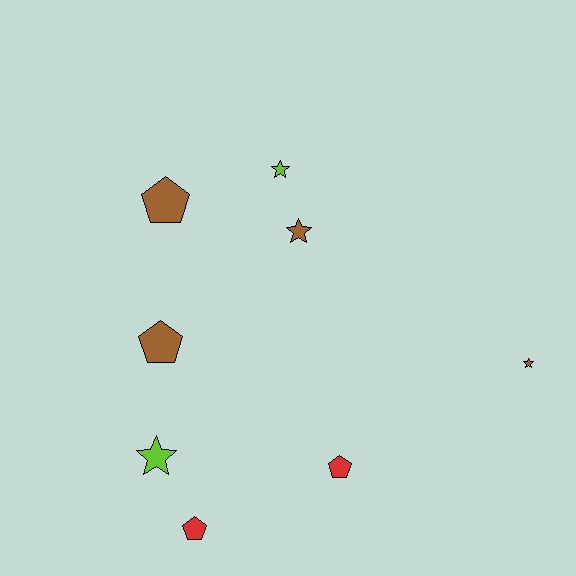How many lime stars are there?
There are 2 lime stars.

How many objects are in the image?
There are 8 objects.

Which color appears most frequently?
Brown, with 4 objects.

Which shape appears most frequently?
Pentagon, with 4 objects.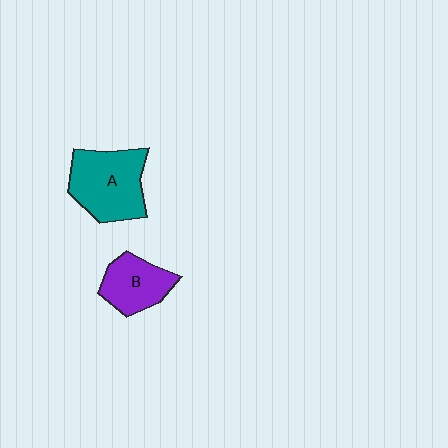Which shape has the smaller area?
Shape B (purple).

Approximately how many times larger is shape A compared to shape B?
Approximately 1.5 times.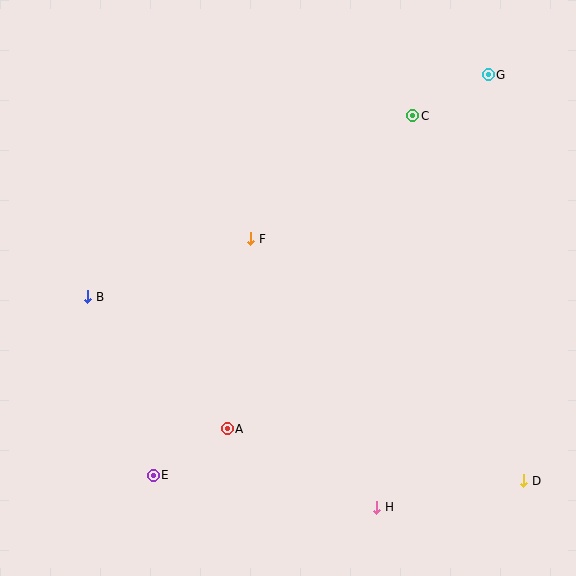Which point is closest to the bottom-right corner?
Point D is closest to the bottom-right corner.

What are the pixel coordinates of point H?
Point H is at (377, 507).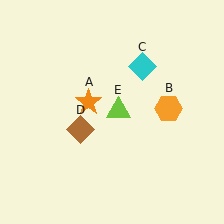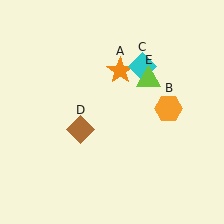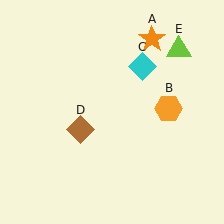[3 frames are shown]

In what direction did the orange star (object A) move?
The orange star (object A) moved up and to the right.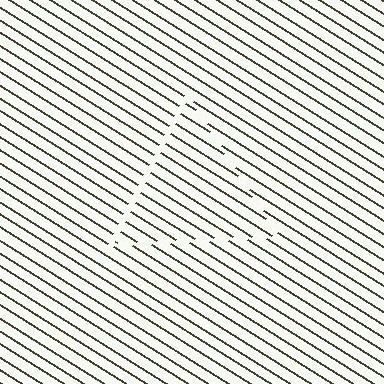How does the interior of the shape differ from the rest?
The interior of the shape contains the same grating, shifted by half a period — the contour is defined by the phase discontinuity where line-ends from the inner and outer gratings abut.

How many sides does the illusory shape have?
3 sides — the line-ends trace a triangle.